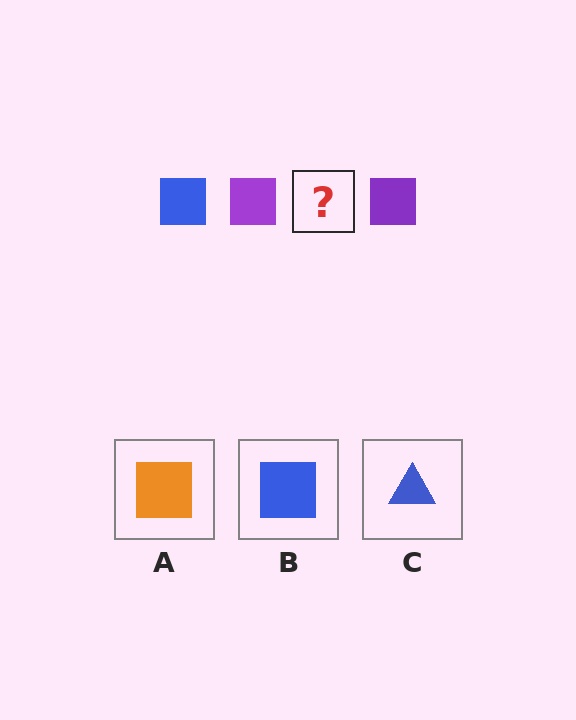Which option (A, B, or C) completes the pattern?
B.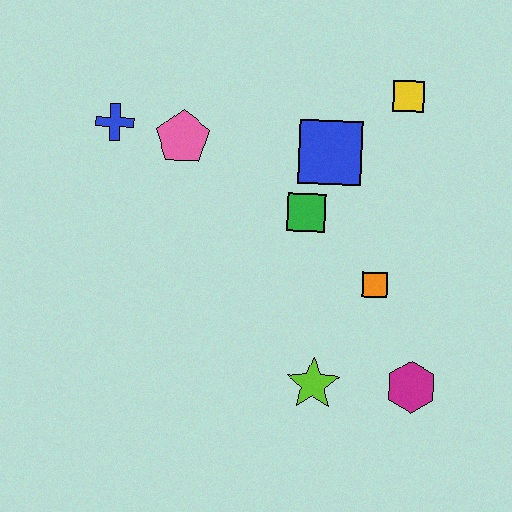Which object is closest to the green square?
The blue square is closest to the green square.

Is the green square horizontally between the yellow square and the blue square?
No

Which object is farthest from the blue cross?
The magenta hexagon is farthest from the blue cross.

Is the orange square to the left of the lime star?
No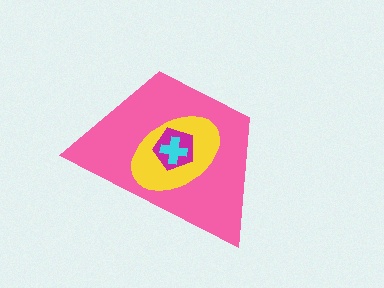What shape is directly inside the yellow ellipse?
The magenta pentagon.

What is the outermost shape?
The pink trapezoid.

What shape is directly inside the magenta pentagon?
The cyan cross.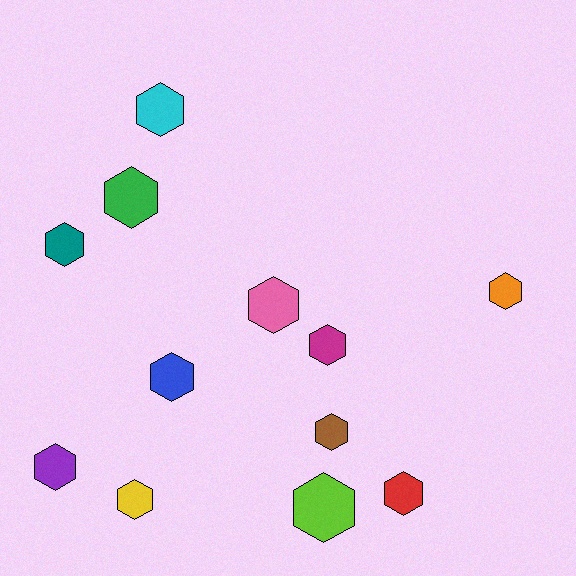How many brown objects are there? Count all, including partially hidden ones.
There is 1 brown object.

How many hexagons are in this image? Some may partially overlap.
There are 12 hexagons.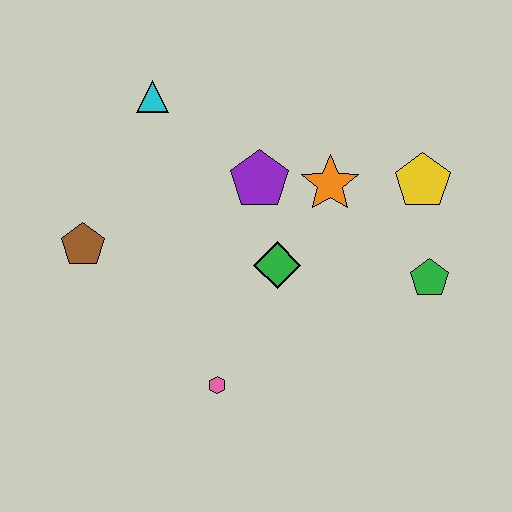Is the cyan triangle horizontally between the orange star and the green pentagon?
No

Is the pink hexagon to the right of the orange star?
No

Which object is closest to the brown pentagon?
The cyan triangle is closest to the brown pentagon.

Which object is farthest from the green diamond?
The cyan triangle is farthest from the green diamond.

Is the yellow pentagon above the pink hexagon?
Yes